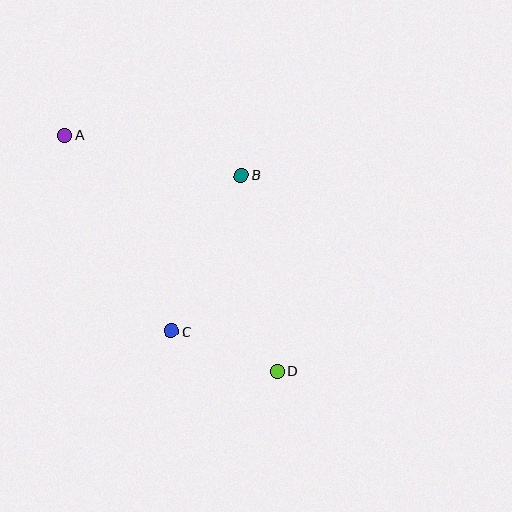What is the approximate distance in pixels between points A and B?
The distance between A and B is approximately 181 pixels.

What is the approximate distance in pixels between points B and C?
The distance between B and C is approximately 171 pixels.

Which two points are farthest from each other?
Points A and D are farthest from each other.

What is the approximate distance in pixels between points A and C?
The distance between A and C is approximately 223 pixels.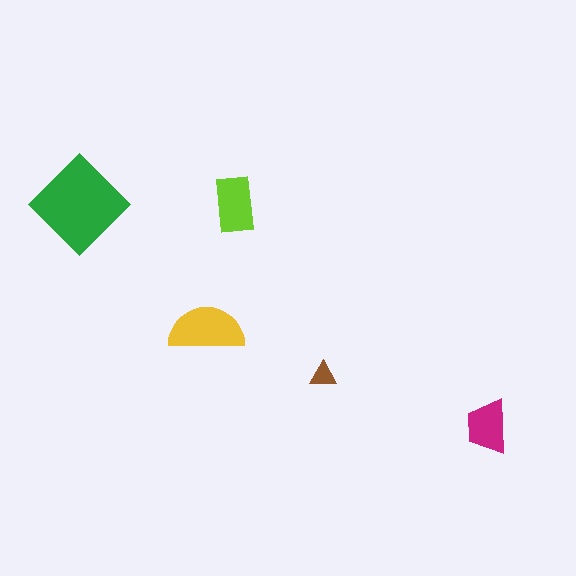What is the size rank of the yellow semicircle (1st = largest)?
2nd.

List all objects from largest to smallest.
The green diamond, the yellow semicircle, the lime rectangle, the magenta trapezoid, the brown triangle.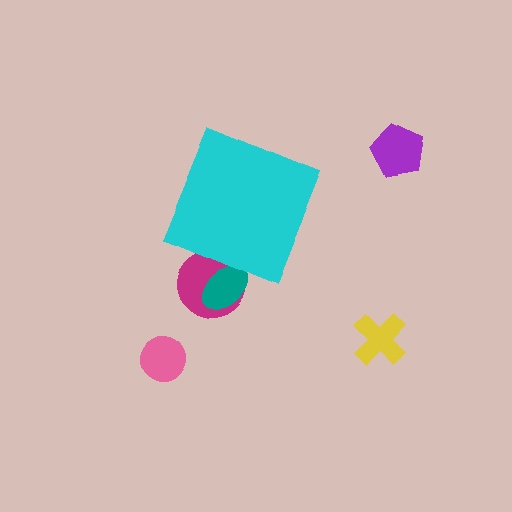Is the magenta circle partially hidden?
Yes, the magenta circle is partially hidden behind the cyan diamond.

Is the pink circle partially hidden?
No, the pink circle is fully visible.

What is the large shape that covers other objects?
A cyan diamond.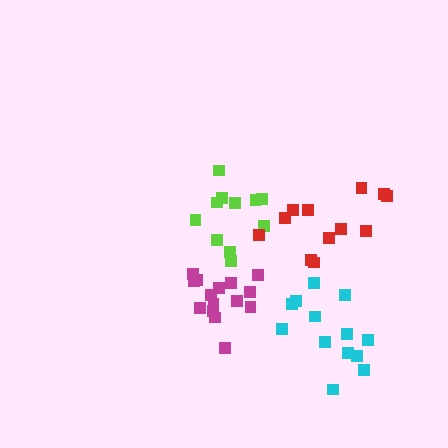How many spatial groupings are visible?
There are 4 spatial groupings.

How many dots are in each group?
Group 1: 13 dots, Group 2: 11 dots, Group 3: 12 dots, Group 4: 15 dots (51 total).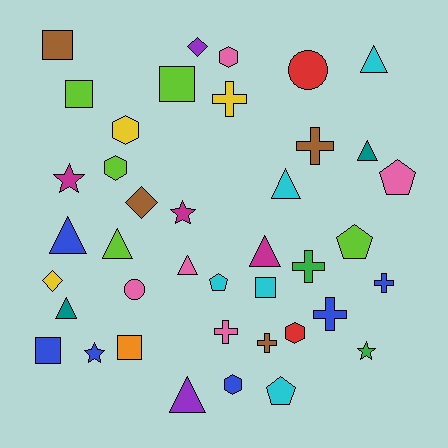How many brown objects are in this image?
There are 4 brown objects.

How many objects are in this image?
There are 40 objects.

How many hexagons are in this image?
There are 5 hexagons.